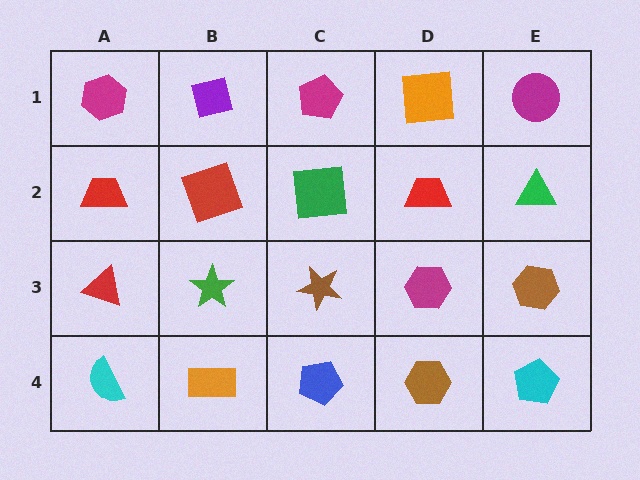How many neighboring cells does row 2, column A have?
3.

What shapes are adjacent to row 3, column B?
A red square (row 2, column B), an orange rectangle (row 4, column B), a red triangle (row 3, column A), a brown star (row 3, column C).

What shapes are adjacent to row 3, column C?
A green square (row 2, column C), a blue pentagon (row 4, column C), a green star (row 3, column B), a magenta hexagon (row 3, column D).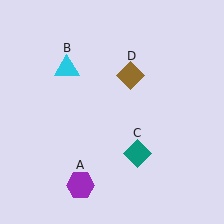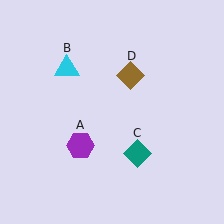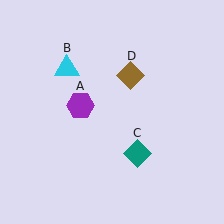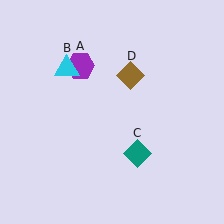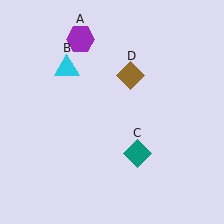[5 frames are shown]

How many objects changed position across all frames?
1 object changed position: purple hexagon (object A).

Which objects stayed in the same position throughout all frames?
Cyan triangle (object B) and teal diamond (object C) and brown diamond (object D) remained stationary.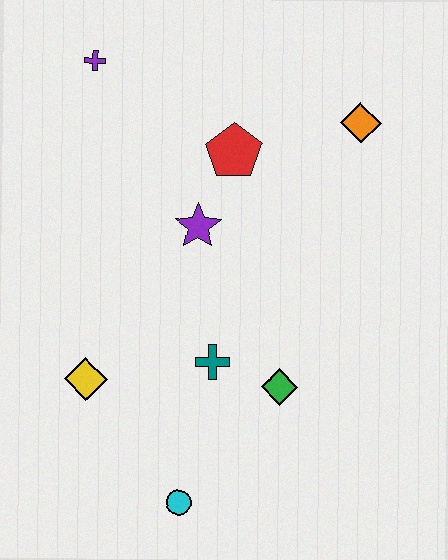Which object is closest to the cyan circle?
The teal cross is closest to the cyan circle.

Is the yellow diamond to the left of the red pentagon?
Yes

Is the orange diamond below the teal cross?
No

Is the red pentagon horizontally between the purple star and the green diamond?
Yes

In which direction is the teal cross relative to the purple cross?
The teal cross is below the purple cross.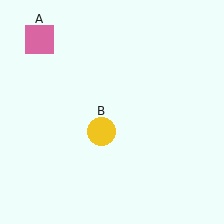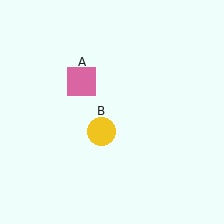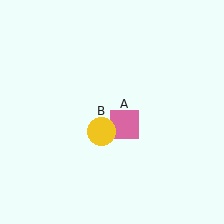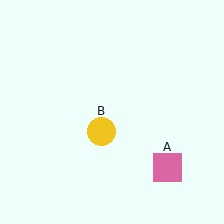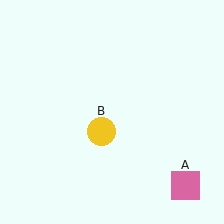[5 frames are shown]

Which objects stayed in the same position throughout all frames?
Yellow circle (object B) remained stationary.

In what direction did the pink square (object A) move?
The pink square (object A) moved down and to the right.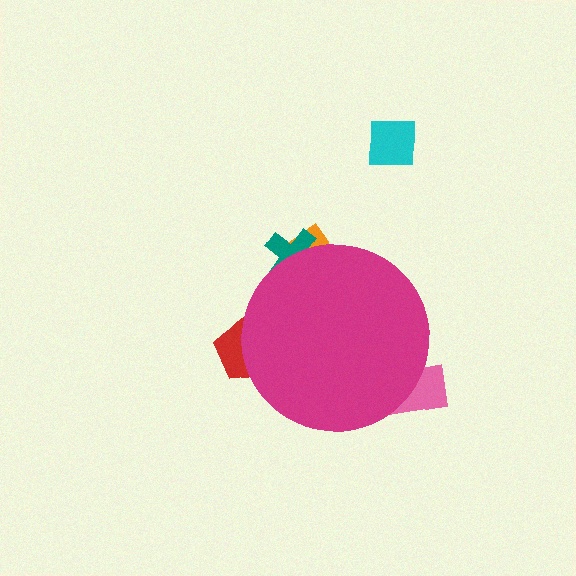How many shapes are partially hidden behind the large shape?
4 shapes are partially hidden.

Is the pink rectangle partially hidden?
Yes, the pink rectangle is partially hidden behind the magenta circle.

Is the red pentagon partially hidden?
Yes, the red pentagon is partially hidden behind the magenta circle.